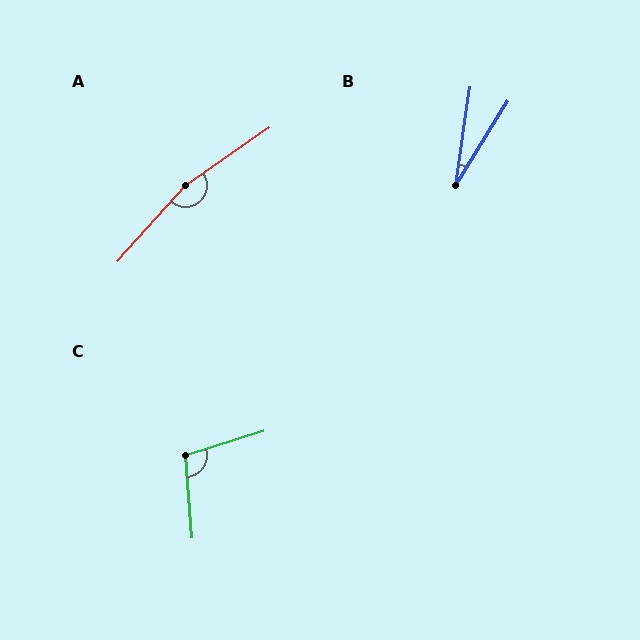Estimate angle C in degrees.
Approximately 103 degrees.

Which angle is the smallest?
B, at approximately 24 degrees.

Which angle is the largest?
A, at approximately 166 degrees.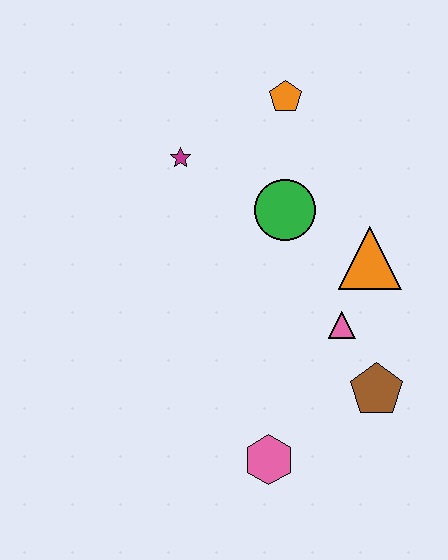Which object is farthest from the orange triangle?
The pink hexagon is farthest from the orange triangle.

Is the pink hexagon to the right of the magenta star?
Yes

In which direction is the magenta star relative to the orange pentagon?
The magenta star is to the left of the orange pentagon.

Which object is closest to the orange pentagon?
The green circle is closest to the orange pentagon.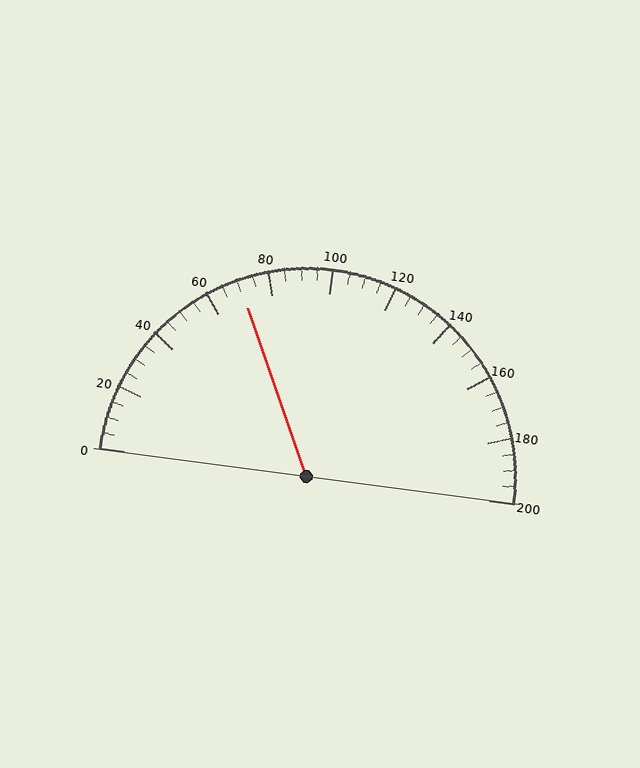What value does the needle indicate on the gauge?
The needle indicates approximately 70.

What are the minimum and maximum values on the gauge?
The gauge ranges from 0 to 200.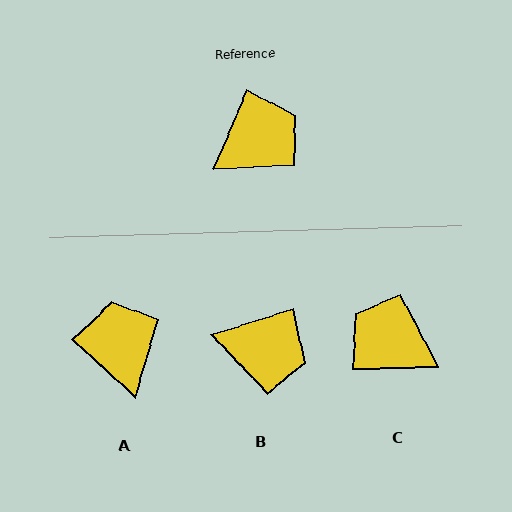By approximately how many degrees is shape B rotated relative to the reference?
Approximately 50 degrees clockwise.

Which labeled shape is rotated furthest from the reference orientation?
C, about 114 degrees away.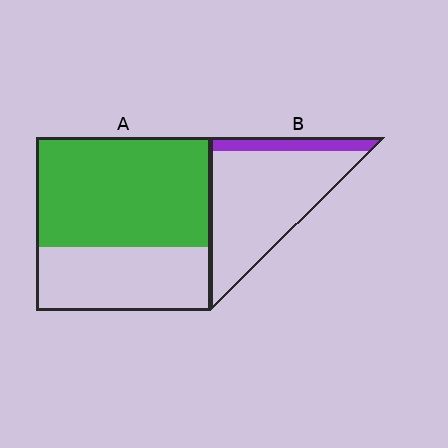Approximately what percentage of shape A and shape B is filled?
A is approximately 65% and B is approximately 15%.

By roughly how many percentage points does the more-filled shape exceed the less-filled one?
By roughly 50 percentage points (A over B).